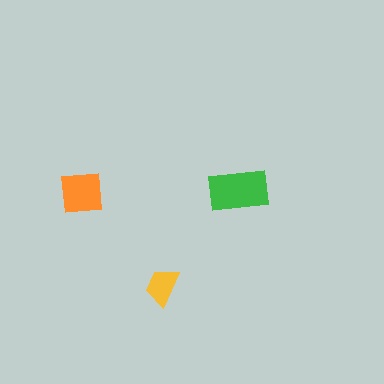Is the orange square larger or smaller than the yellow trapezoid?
Larger.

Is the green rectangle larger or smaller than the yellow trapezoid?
Larger.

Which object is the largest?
The green rectangle.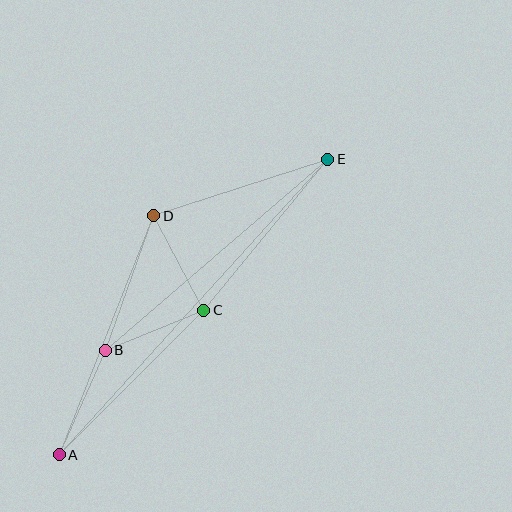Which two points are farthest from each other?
Points A and E are farthest from each other.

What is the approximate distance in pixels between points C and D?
The distance between C and D is approximately 107 pixels.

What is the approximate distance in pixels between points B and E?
The distance between B and E is approximately 293 pixels.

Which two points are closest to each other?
Points B and C are closest to each other.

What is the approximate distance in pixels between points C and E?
The distance between C and E is approximately 195 pixels.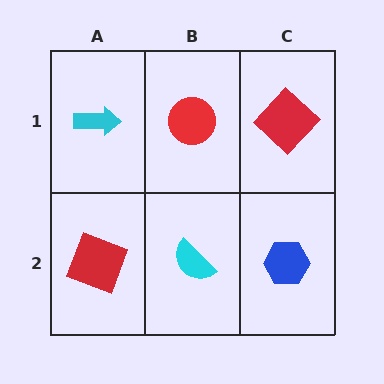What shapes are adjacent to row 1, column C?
A blue hexagon (row 2, column C), a red circle (row 1, column B).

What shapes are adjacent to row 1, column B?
A cyan semicircle (row 2, column B), a cyan arrow (row 1, column A), a red diamond (row 1, column C).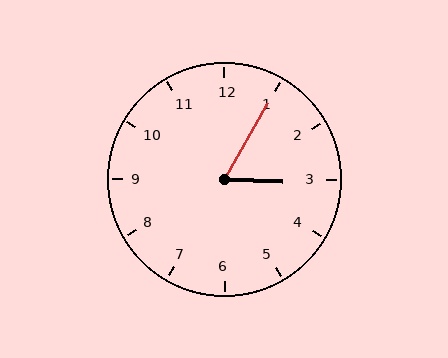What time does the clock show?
3:05.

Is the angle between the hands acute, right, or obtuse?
It is acute.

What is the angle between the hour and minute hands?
Approximately 62 degrees.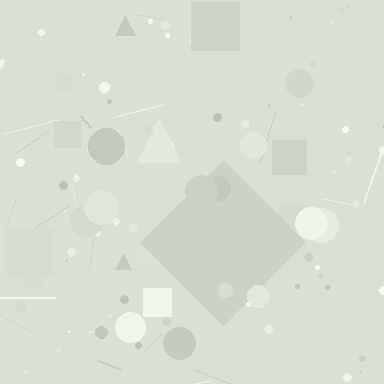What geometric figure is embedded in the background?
A diamond is embedded in the background.